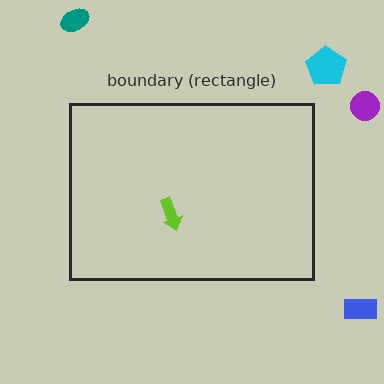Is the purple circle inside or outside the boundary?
Outside.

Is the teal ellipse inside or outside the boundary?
Outside.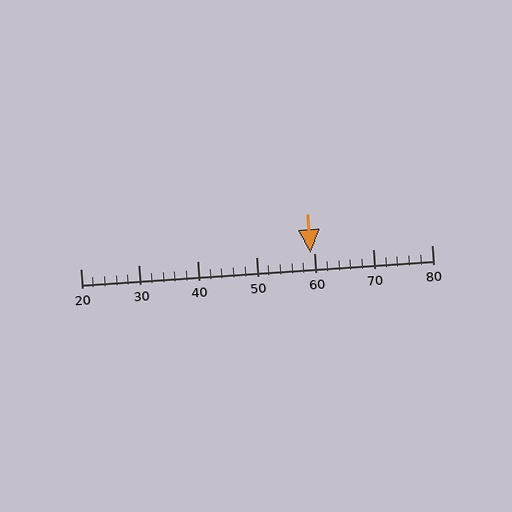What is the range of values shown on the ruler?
The ruler shows values from 20 to 80.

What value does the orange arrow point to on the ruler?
The orange arrow points to approximately 59.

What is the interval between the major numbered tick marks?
The major tick marks are spaced 10 units apart.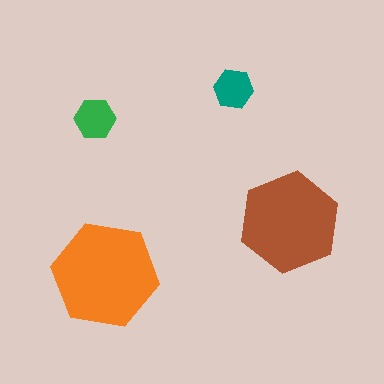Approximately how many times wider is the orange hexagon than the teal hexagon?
About 2.5 times wider.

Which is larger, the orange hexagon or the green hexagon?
The orange one.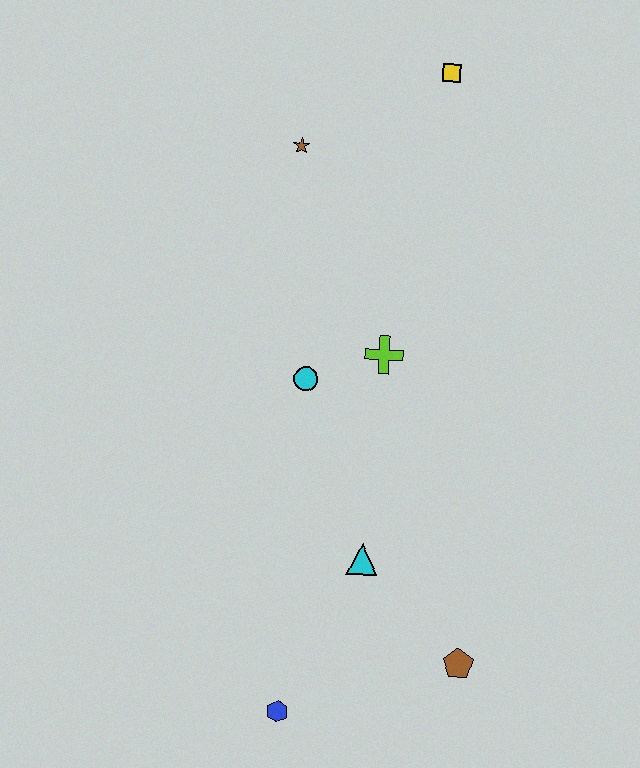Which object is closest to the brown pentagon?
The cyan triangle is closest to the brown pentagon.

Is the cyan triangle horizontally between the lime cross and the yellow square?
No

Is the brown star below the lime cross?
No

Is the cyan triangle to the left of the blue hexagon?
No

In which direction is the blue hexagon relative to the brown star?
The blue hexagon is below the brown star.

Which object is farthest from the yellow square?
The blue hexagon is farthest from the yellow square.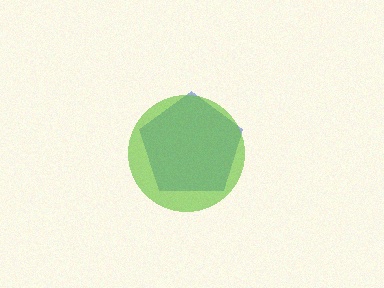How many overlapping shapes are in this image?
There are 2 overlapping shapes in the image.